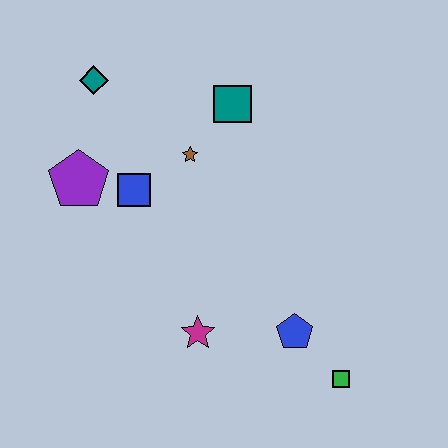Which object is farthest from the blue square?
The green square is farthest from the blue square.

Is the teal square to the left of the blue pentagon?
Yes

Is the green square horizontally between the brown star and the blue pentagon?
No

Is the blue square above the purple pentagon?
No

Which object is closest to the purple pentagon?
The blue square is closest to the purple pentagon.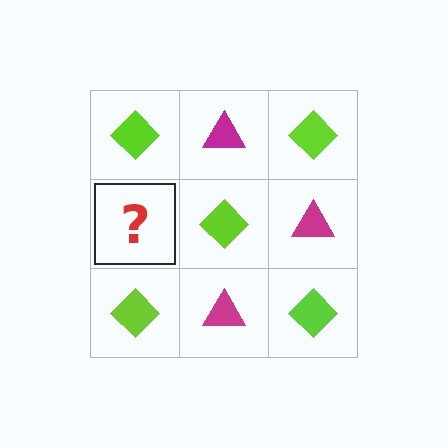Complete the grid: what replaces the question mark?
The question mark should be replaced with a magenta triangle.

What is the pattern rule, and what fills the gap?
The rule is that it alternates lime diamond and magenta triangle in a checkerboard pattern. The gap should be filled with a magenta triangle.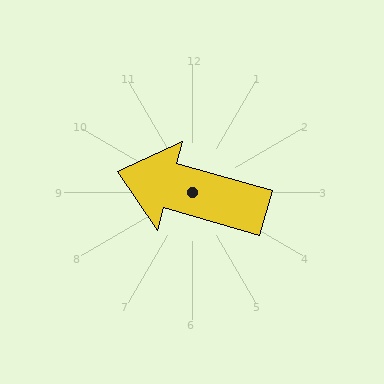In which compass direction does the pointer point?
West.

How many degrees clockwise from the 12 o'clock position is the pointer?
Approximately 286 degrees.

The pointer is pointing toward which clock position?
Roughly 10 o'clock.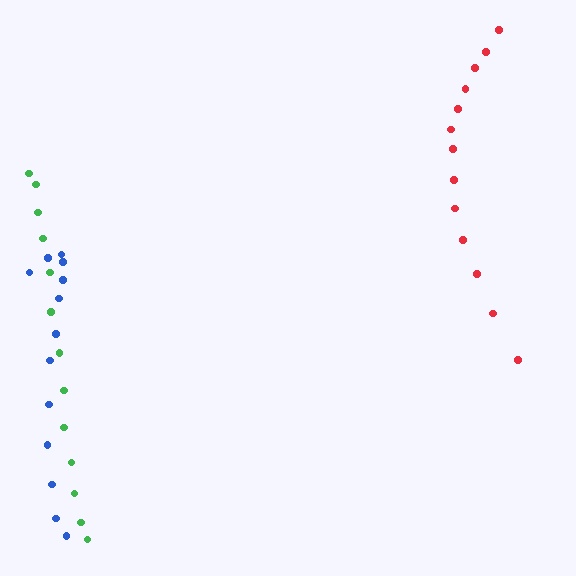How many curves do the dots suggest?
There are 3 distinct paths.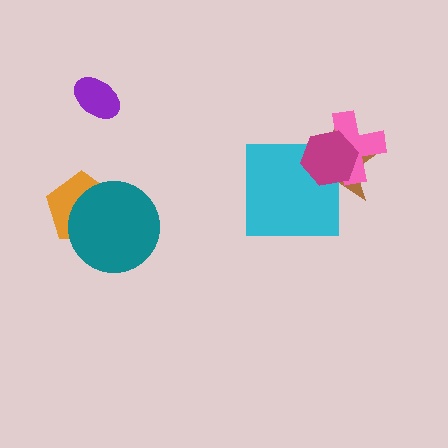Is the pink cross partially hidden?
Yes, it is partially covered by another shape.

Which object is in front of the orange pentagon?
The teal circle is in front of the orange pentagon.